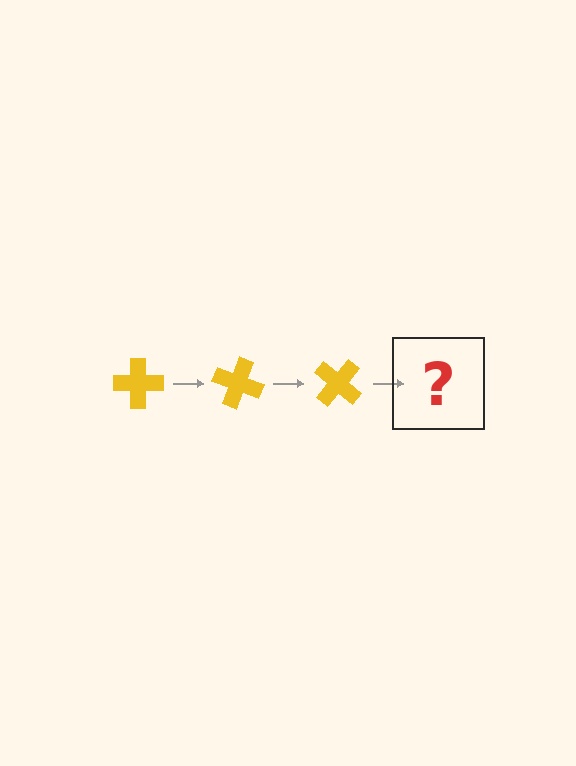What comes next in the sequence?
The next element should be a yellow cross rotated 60 degrees.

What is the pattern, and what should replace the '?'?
The pattern is that the cross rotates 20 degrees each step. The '?' should be a yellow cross rotated 60 degrees.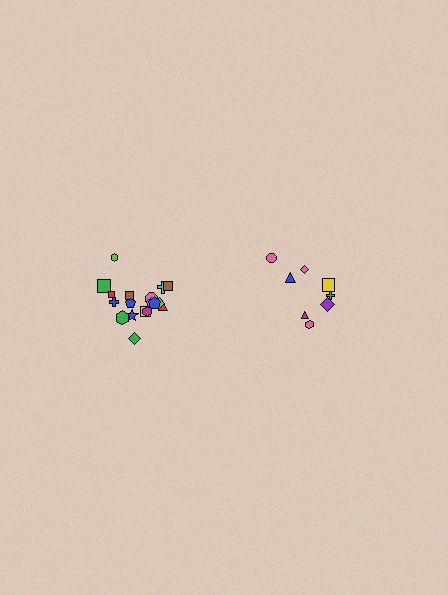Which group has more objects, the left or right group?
The left group.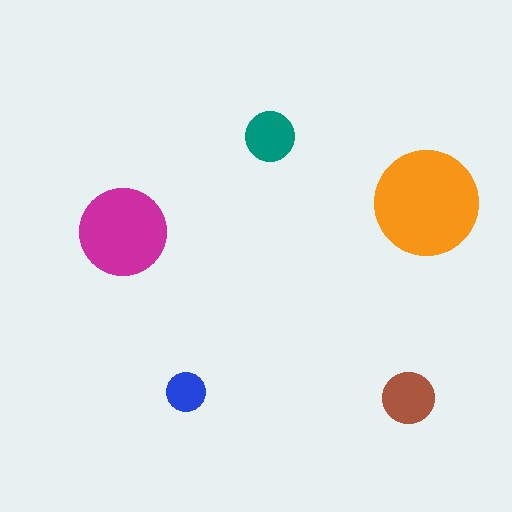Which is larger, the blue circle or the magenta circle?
The magenta one.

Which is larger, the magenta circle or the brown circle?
The magenta one.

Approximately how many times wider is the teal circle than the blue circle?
About 1.5 times wider.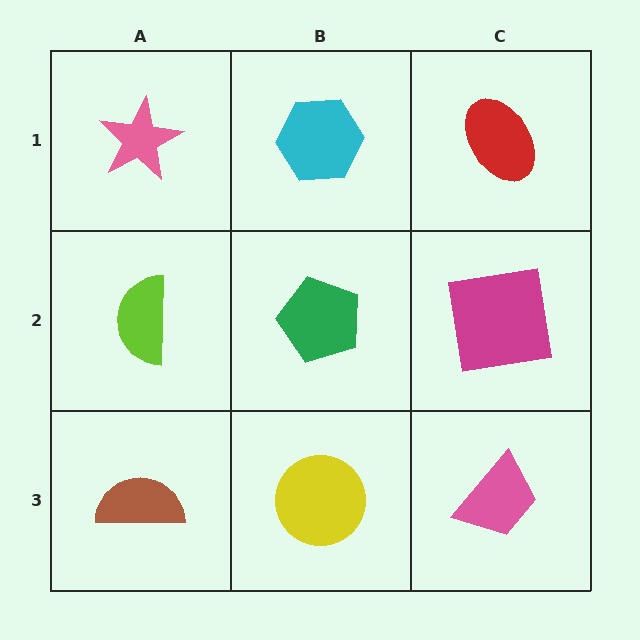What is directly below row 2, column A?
A brown semicircle.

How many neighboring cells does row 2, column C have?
3.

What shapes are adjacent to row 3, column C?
A magenta square (row 2, column C), a yellow circle (row 3, column B).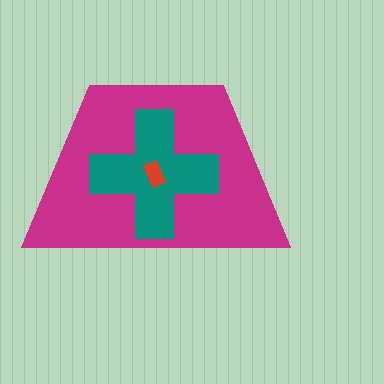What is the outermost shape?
The magenta trapezoid.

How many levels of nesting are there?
3.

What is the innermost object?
The red rectangle.